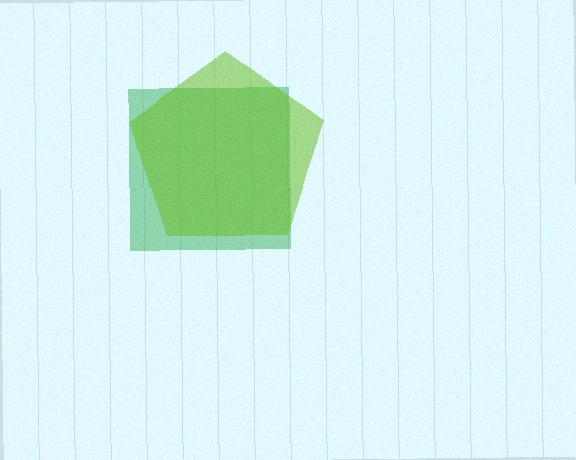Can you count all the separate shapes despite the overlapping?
Yes, there are 2 separate shapes.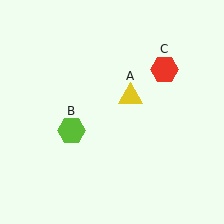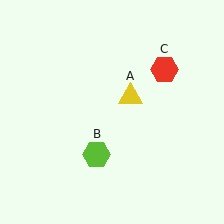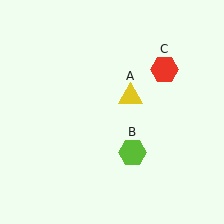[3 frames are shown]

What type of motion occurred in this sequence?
The lime hexagon (object B) rotated counterclockwise around the center of the scene.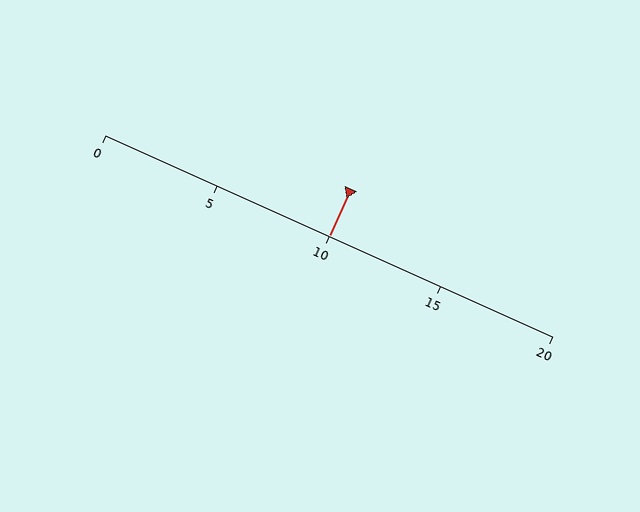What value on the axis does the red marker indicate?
The marker indicates approximately 10.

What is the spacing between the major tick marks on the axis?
The major ticks are spaced 5 apart.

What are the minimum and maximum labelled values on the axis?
The axis runs from 0 to 20.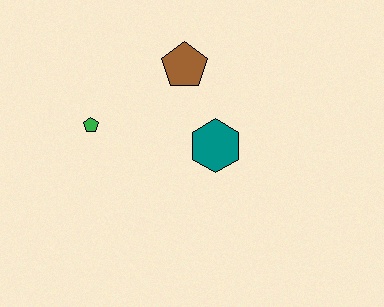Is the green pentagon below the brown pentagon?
Yes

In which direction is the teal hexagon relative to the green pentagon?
The teal hexagon is to the right of the green pentagon.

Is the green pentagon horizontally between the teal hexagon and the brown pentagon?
No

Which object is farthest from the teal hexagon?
The green pentagon is farthest from the teal hexagon.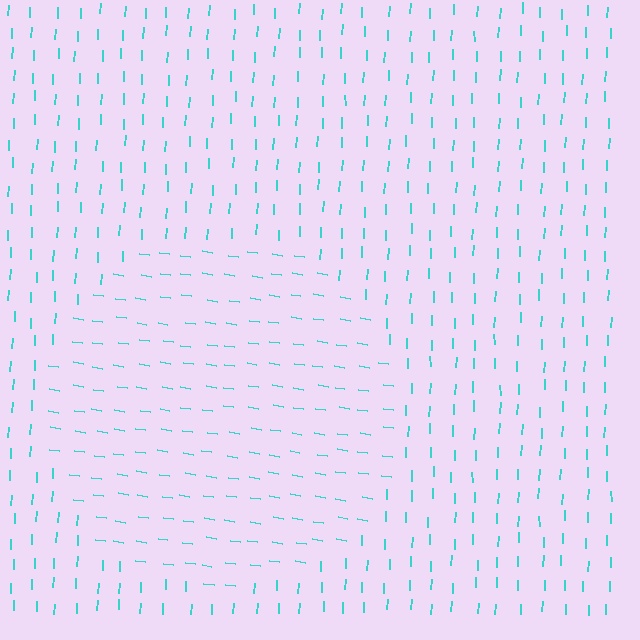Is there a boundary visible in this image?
Yes, there is a texture boundary formed by a change in line orientation.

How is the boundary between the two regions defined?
The boundary is defined purely by a change in line orientation (approximately 84 degrees difference). All lines are the same color and thickness.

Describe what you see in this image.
The image is filled with small cyan line segments. A circle region in the image has lines oriented differently from the surrounding lines, creating a visible texture boundary.